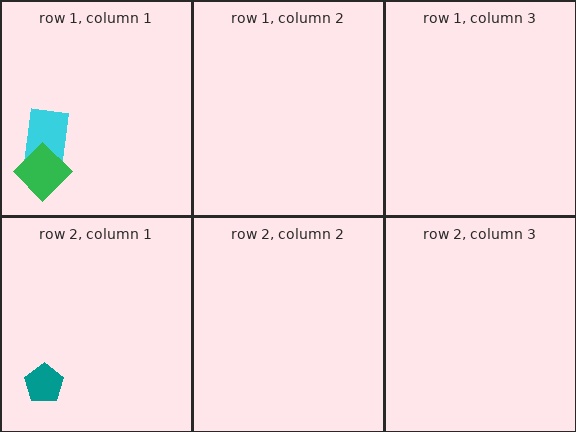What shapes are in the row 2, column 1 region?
The teal pentagon.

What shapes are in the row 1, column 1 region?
The cyan rectangle, the green diamond.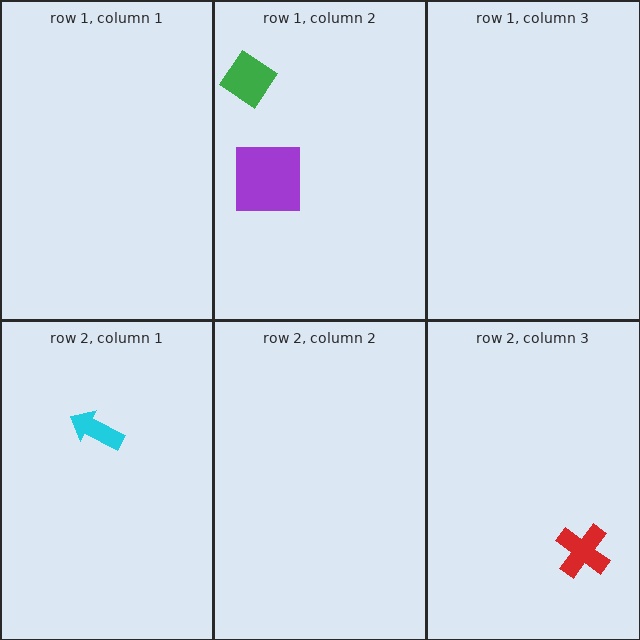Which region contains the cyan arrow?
The row 2, column 1 region.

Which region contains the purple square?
The row 1, column 2 region.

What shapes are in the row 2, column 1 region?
The cyan arrow.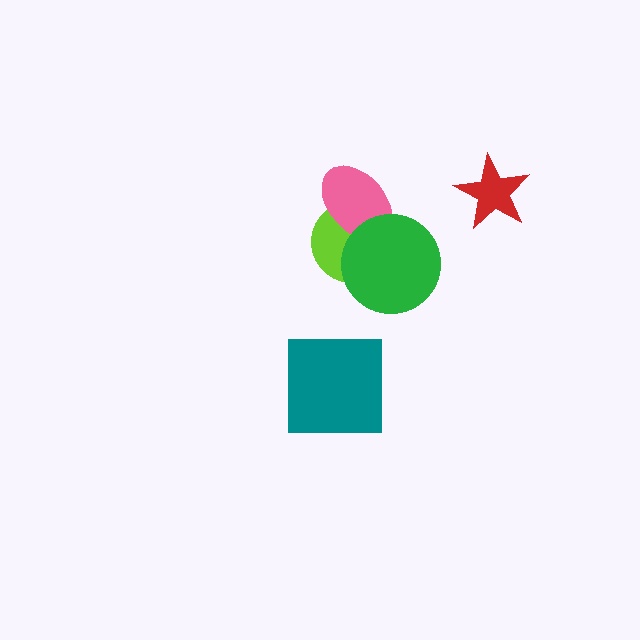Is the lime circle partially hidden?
Yes, it is partially covered by another shape.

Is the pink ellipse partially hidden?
Yes, it is partially covered by another shape.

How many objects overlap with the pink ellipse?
2 objects overlap with the pink ellipse.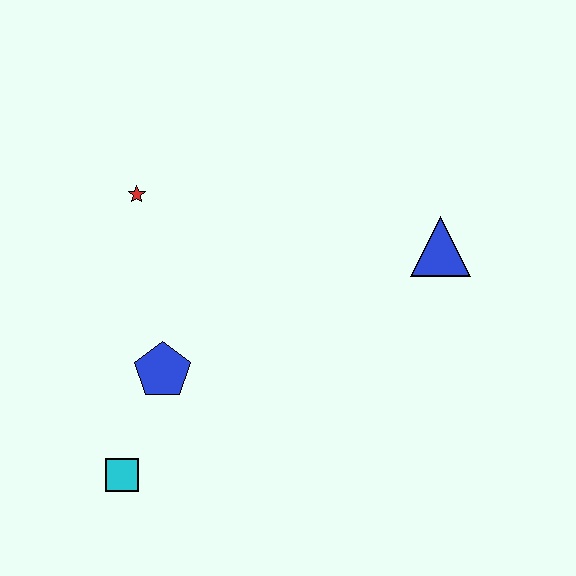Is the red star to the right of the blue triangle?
No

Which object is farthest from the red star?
The blue triangle is farthest from the red star.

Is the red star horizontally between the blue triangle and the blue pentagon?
No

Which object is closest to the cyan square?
The blue pentagon is closest to the cyan square.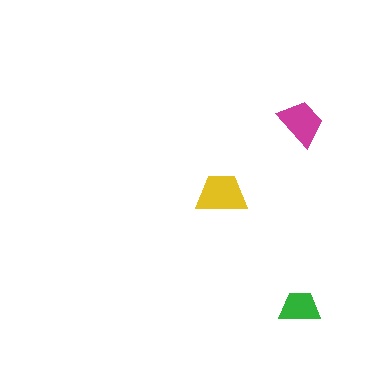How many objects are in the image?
There are 3 objects in the image.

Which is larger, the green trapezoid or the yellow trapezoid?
The yellow one.